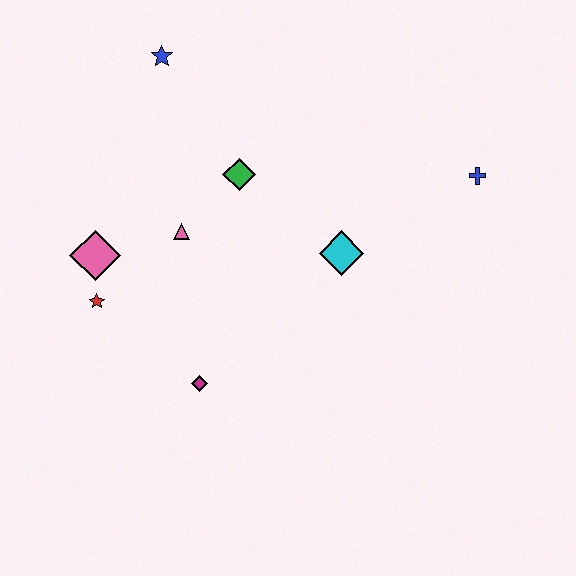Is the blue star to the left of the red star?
No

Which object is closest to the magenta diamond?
The red star is closest to the magenta diamond.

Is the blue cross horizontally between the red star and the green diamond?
No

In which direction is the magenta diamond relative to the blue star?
The magenta diamond is below the blue star.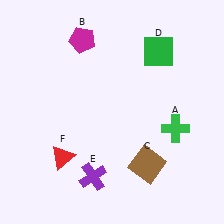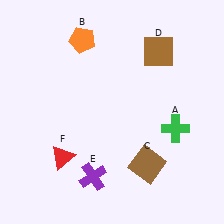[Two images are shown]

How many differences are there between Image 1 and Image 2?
There are 2 differences between the two images.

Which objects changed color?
B changed from magenta to orange. D changed from green to brown.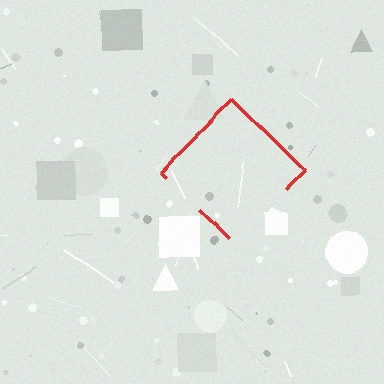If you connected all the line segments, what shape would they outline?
They would outline a diamond.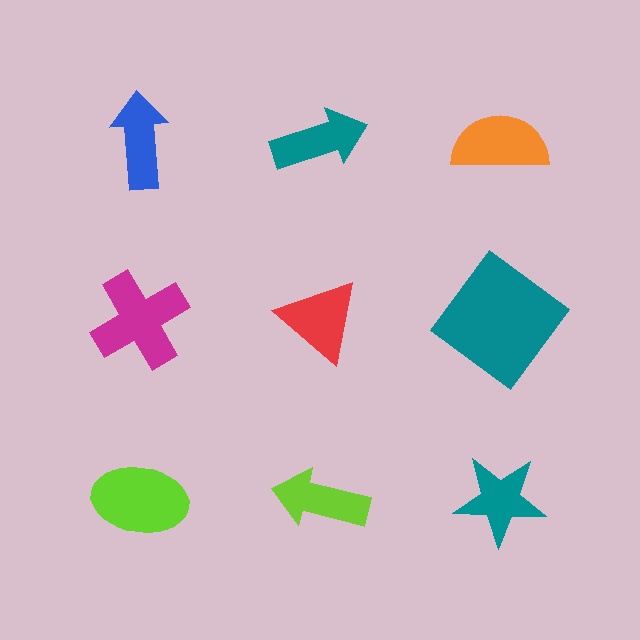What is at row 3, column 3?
A teal star.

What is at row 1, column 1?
A blue arrow.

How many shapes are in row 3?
3 shapes.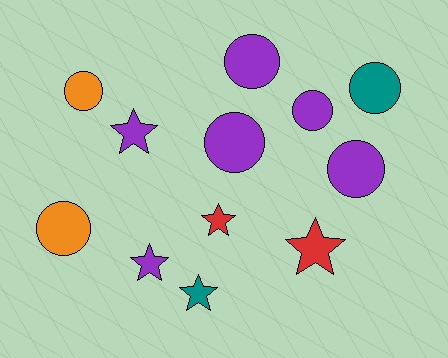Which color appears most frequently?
Purple, with 6 objects.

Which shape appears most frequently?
Circle, with 7 objects.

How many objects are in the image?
There are 12 objects.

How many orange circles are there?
There are 2 orange circles.